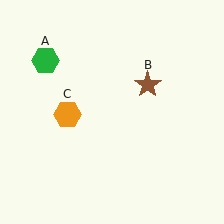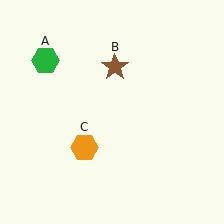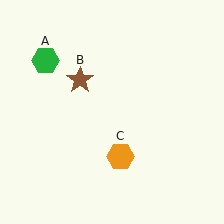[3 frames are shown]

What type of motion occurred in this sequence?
The brown star (object B), orange hexagon (object C) rotated counterclockwise around the center of the scene.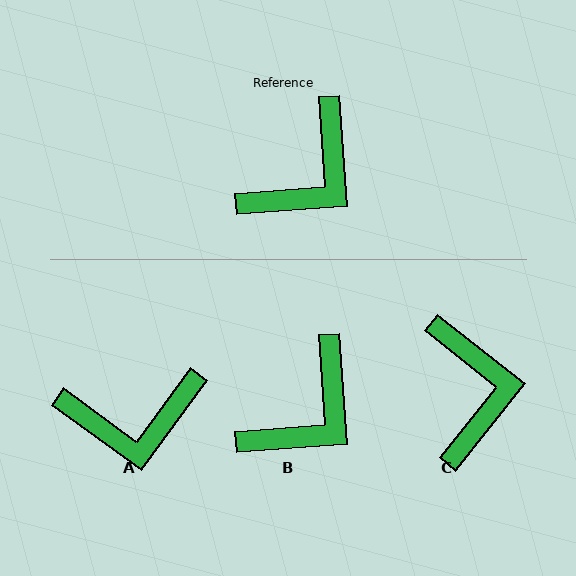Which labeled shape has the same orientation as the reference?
B.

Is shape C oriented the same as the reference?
No, it is off by about 48 degrees.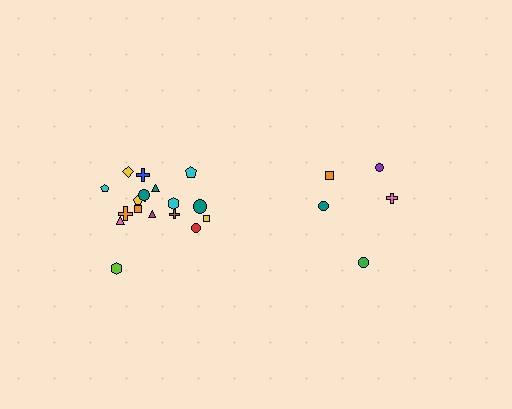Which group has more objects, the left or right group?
The left group.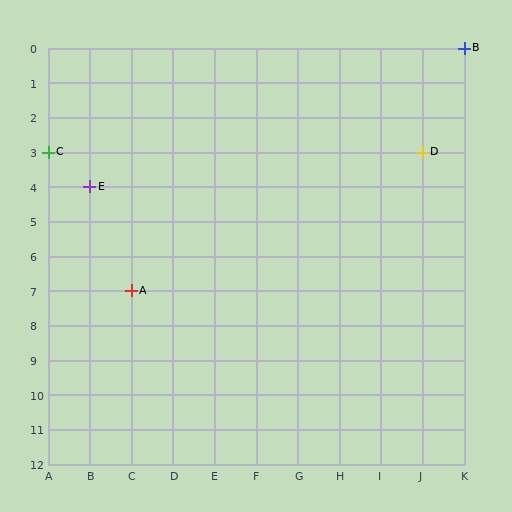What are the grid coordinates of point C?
Point C is at grid coordinates (A, 3).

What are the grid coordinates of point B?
Point B is at grid coordinates (K, 0).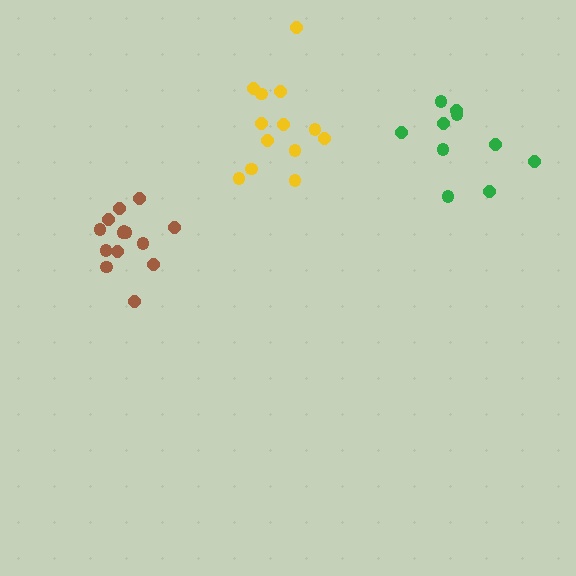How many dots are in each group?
Group 1: 14 dots, Group 2: 10 dots, Group 3: 13 dots (37 total).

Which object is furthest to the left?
The brown cluster is leftmost.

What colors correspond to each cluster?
The clusters are colored: brown, green, yellow.